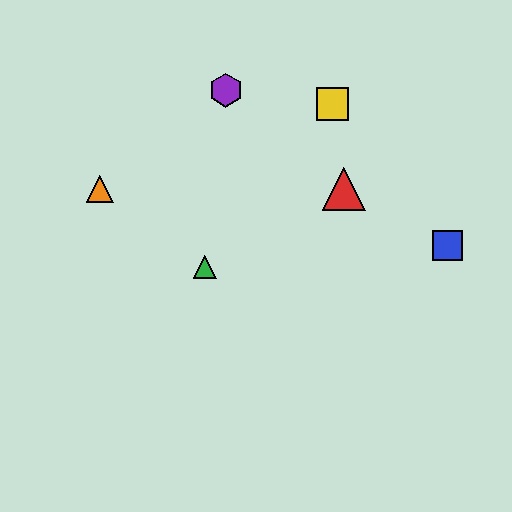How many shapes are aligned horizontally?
2 shapes (the red triangle, the orange triangle) are aligned horizontally.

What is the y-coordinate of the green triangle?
The green triangle is at y≈267.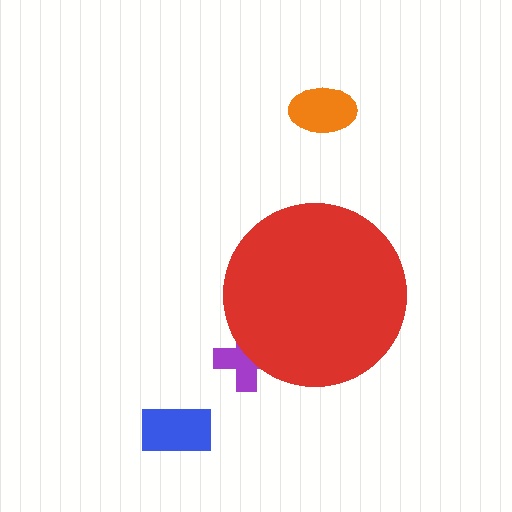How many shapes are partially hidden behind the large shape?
1 shape is partially hidden.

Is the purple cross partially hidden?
Yes, the purple cross is partially hidden behind the red circle.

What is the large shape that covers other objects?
A red circle.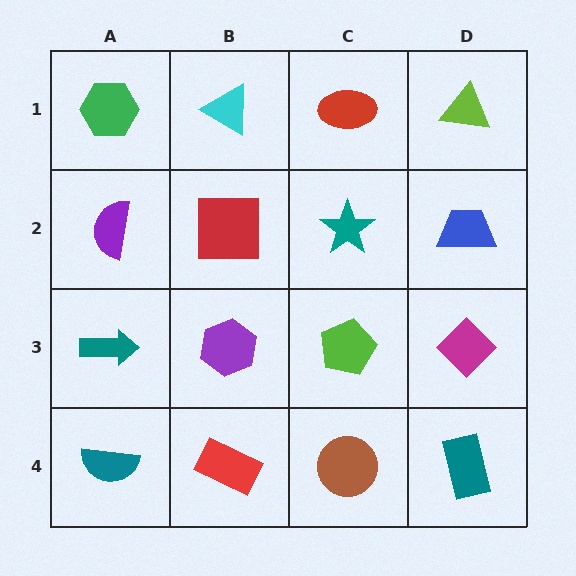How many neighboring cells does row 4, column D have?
2.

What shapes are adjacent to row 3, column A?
A purple semicircle (row 2, column A), a teal semicircle (row 4, column A), a purple hexagon (row 3, column B).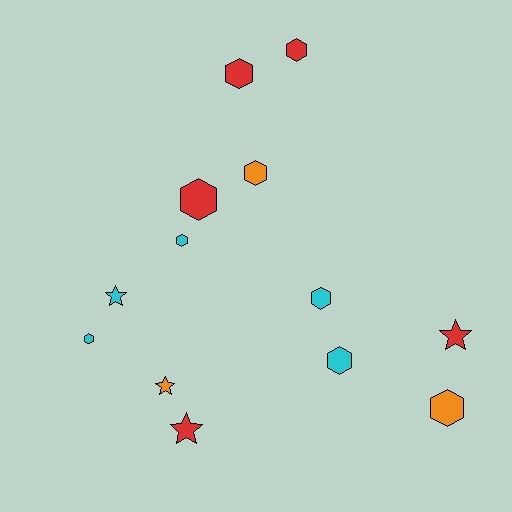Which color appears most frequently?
Red, with 5 objects.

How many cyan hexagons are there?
There are 4 cyan hexagons.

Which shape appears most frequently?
Hexagon, with 9 objects.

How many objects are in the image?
There are 13 objects.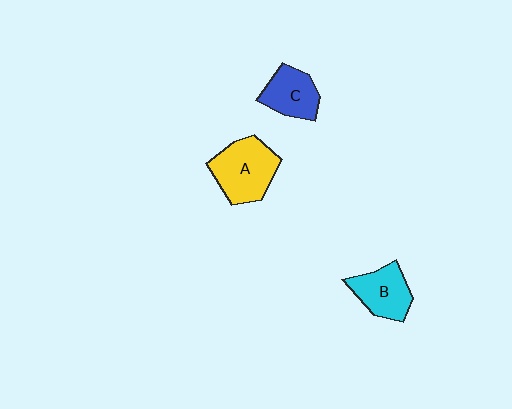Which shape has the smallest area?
Shape C (blue).